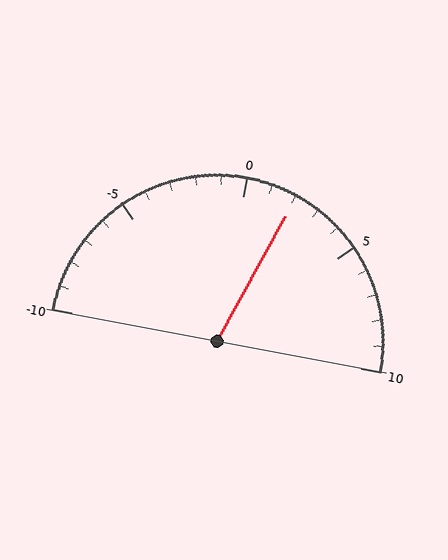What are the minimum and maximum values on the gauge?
The gauge ranges from -10 to 10.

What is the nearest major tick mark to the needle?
The nearest major tick mark is 0.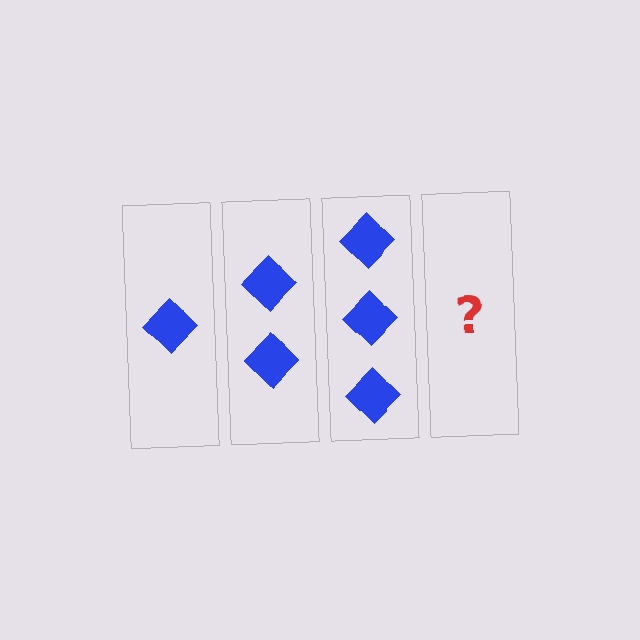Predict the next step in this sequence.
The next step is 4 diamonds.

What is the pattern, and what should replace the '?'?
The pattern is that each step adds one more diamond. The '?' should be 4 diamonds.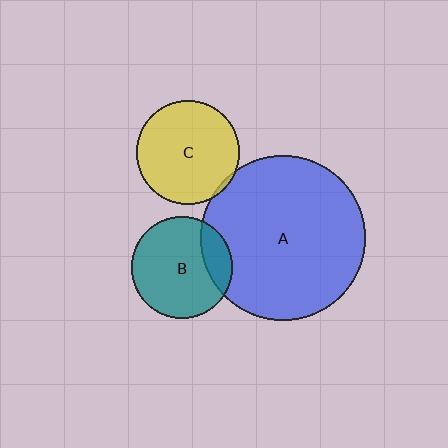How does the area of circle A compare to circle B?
Approximately 2.6 times.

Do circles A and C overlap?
Yes.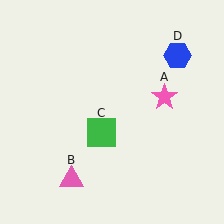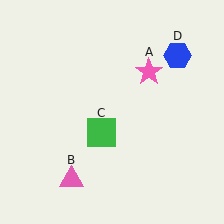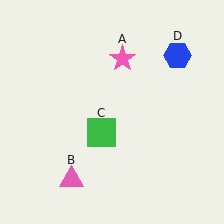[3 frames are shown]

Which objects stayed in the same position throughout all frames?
Pink triangle (object B) and green square (object C) and blue hexagon (object D) remained stationary.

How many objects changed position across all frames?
1 object changed position: pink star (object A).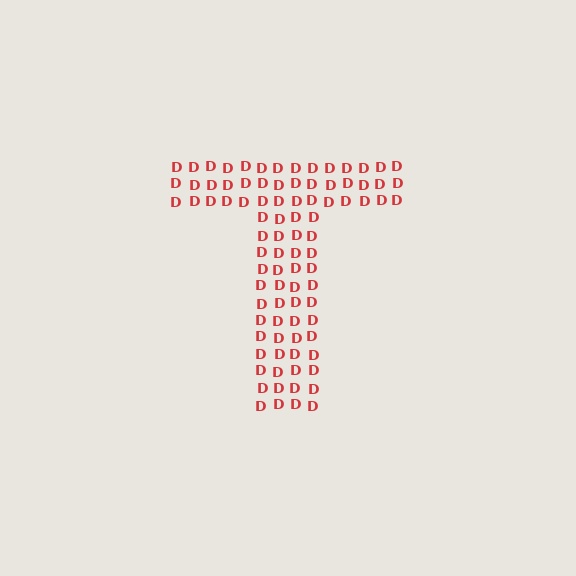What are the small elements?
The small elements are letter D's.